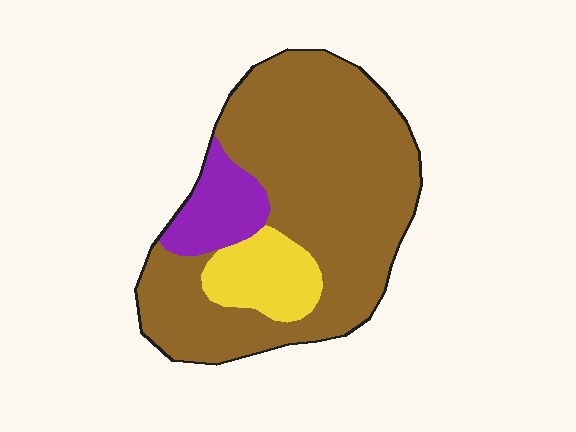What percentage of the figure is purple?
Purple covers roughly 10% of the figure.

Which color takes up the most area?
Brown, at roughly 75%.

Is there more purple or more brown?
Brown.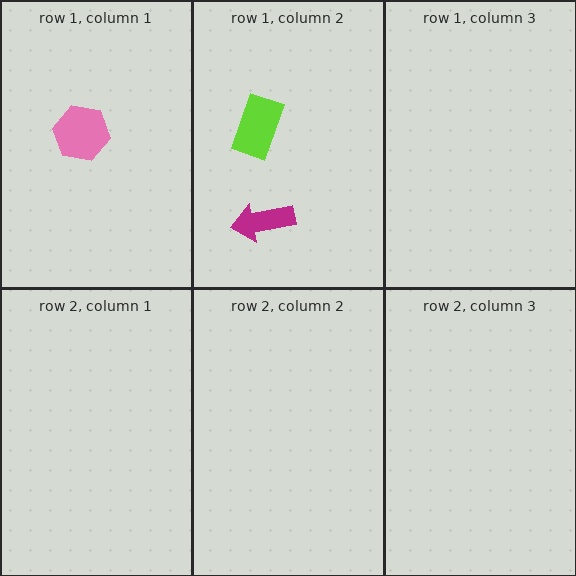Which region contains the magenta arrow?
The row 1, column 2 region.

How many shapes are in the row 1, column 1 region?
1.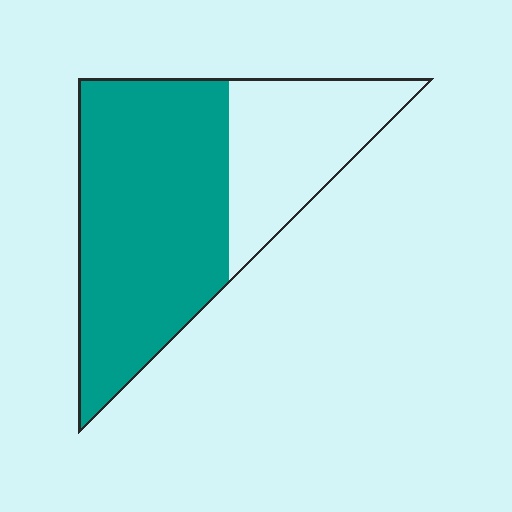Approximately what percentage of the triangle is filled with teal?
Approximately 65%.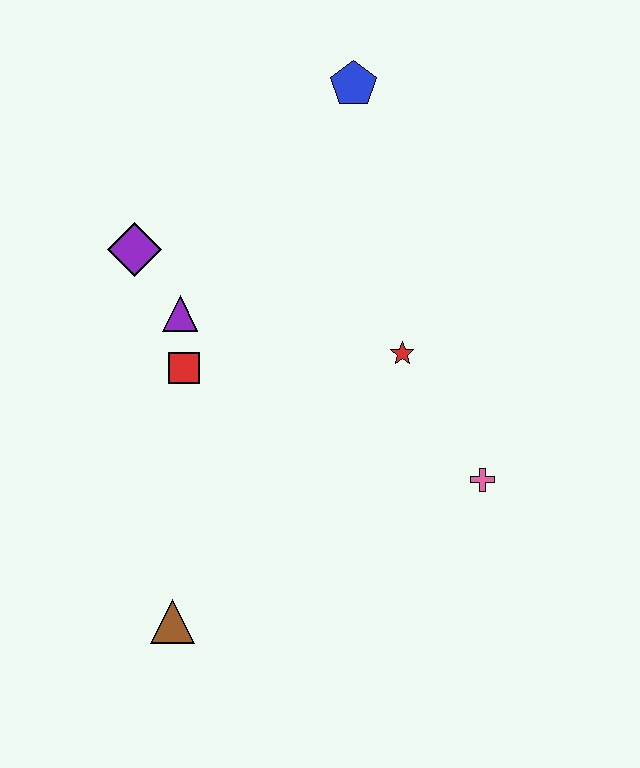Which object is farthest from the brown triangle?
The blue pentagon is farthest from the brown triangle.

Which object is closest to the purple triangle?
The red square is closest to the purple triangle.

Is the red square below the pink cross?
No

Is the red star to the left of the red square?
No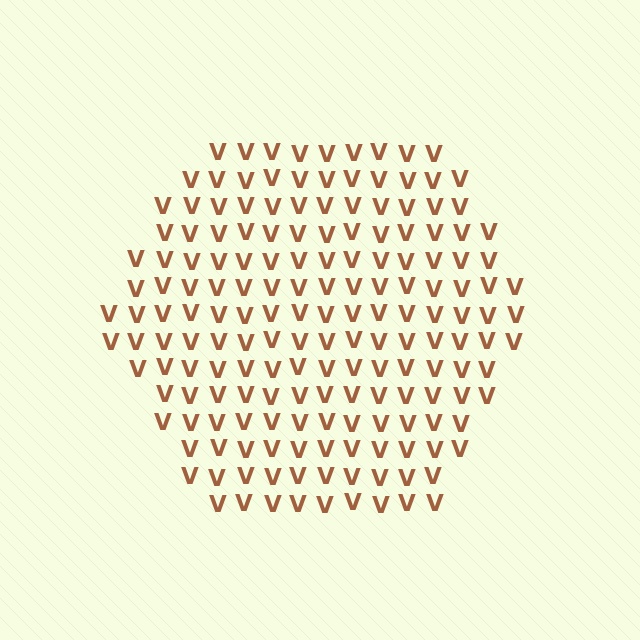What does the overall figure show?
The overall figure shows a hexagon.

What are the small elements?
The small elements are letter V's.